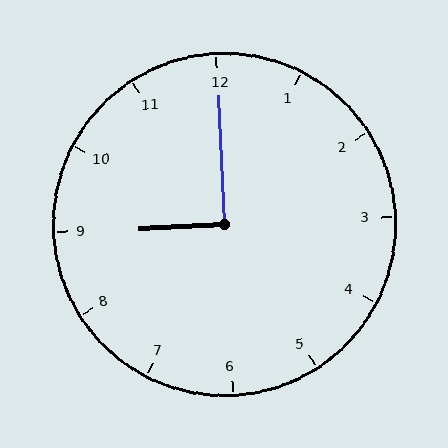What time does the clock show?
9:00.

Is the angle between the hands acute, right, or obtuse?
It is right.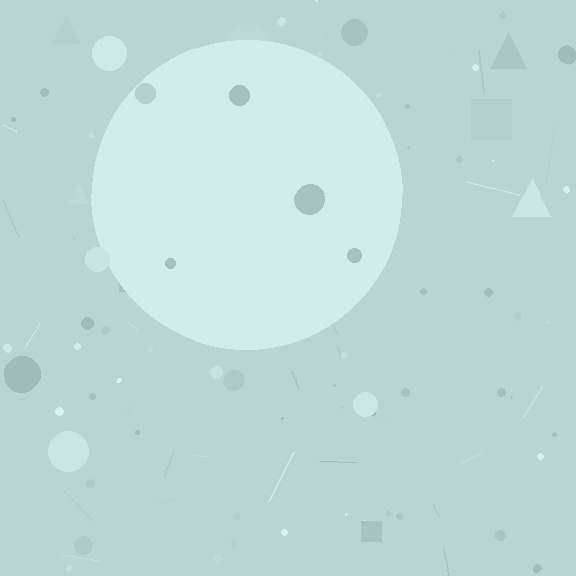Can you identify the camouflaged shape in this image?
The camouflaged shape is a circle.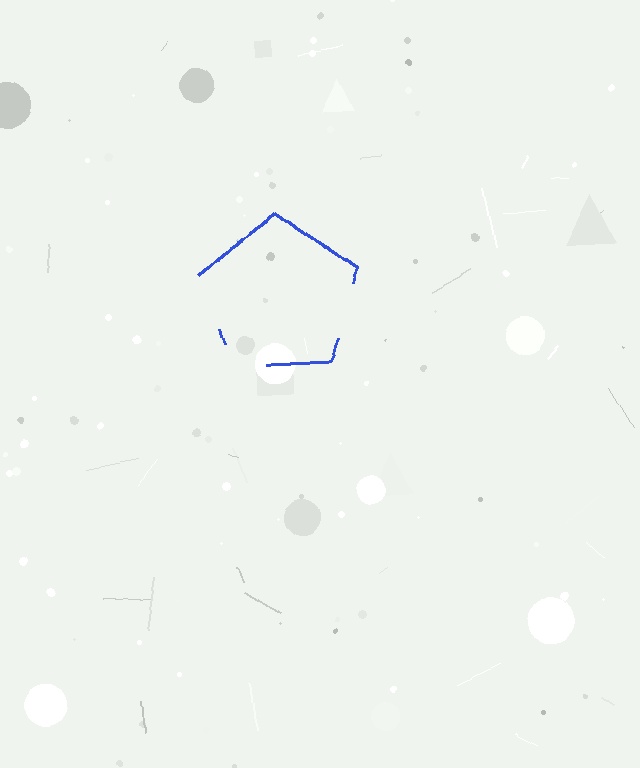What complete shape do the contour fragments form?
The contour fragments form a pentagon.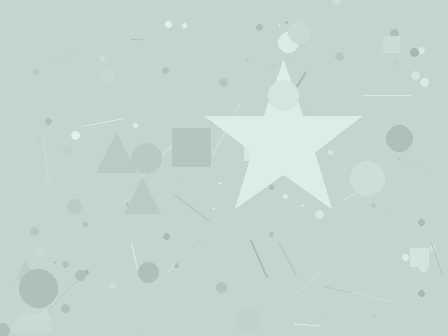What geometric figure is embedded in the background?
A star is embedded in the background.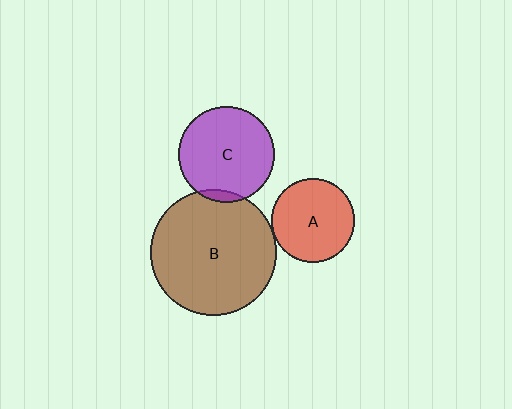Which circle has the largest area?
Circle B (brown).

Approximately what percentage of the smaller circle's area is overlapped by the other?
Approximately 5%.